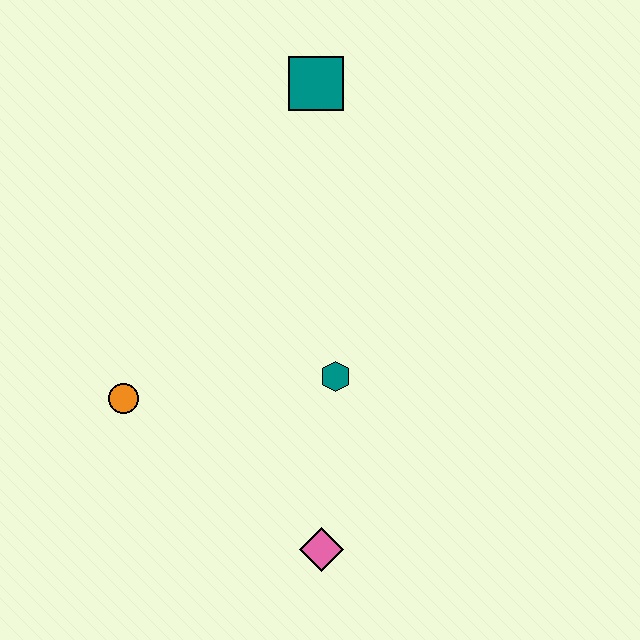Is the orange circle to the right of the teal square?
No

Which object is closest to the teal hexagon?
The pink diamond is closest to the teal hexagon.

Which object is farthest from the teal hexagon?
The teal square is farthest from the teal hexagon.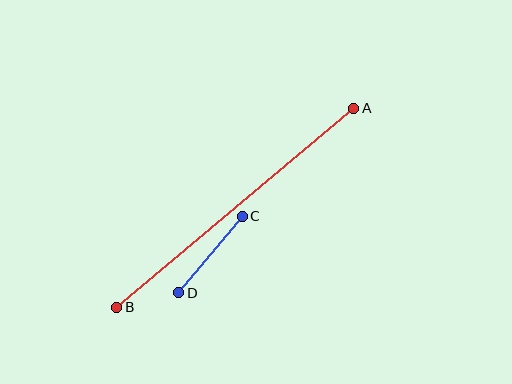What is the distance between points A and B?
The distance is approximately 309 pixels.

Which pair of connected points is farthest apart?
Points A and B are farthest apart.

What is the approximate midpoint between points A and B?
The midpoint is at approximately (235, 208) pixels.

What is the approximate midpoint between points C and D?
The midpoint is at approximately (211, 254) pixels.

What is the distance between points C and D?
The distance is approximately 99 pixels.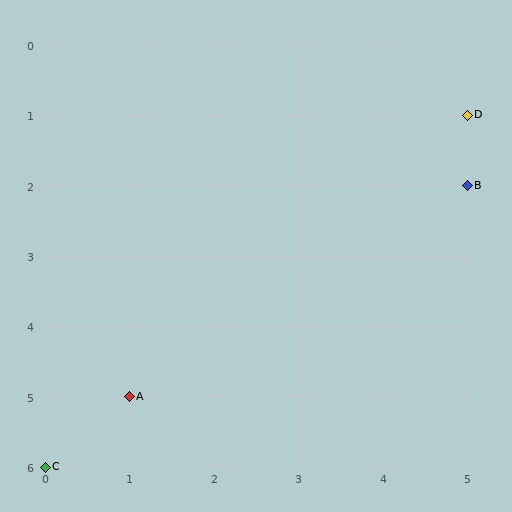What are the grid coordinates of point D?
Point D is at grid coordinates (5, 1).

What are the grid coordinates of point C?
Point C is at grid coordinates (0, 6).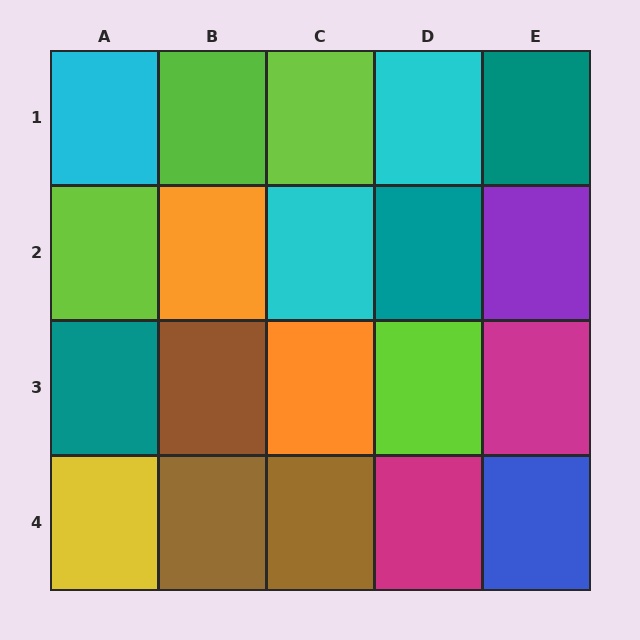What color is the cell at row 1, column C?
Lime.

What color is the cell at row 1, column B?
Lime.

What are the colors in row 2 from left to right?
Lime, orange, cyan, teal, purple.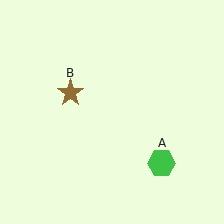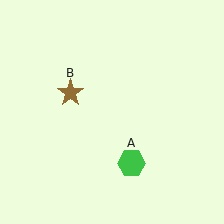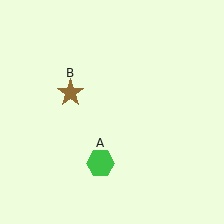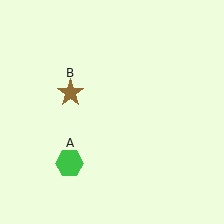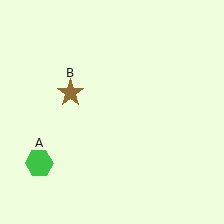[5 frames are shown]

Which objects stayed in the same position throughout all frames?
Brown star (object B) remained stationary.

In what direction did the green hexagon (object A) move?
The green hexagon (object A) moved left.